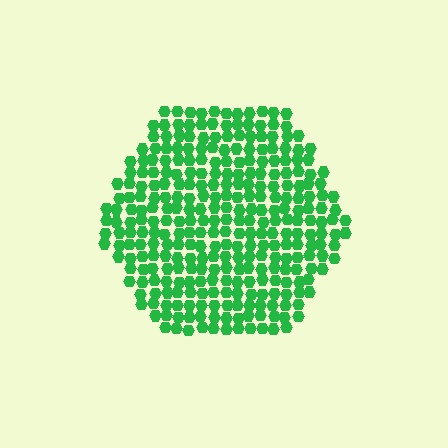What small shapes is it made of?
It is made of small hexagons.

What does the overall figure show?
The overall figure shows a hexagon.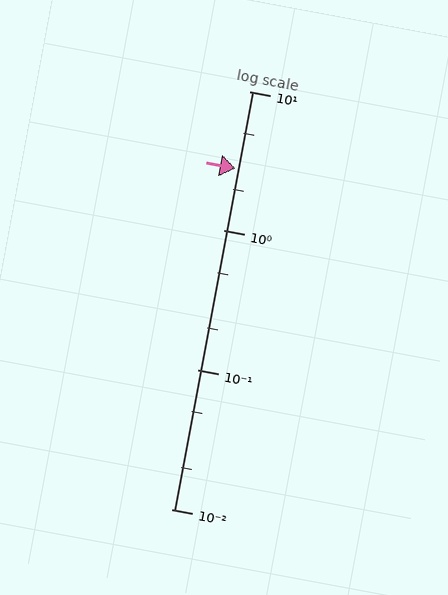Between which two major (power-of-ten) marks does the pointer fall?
The pointer is between 1 and 10.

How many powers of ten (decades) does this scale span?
The scale spans 3 decades, from 0.01 to 10.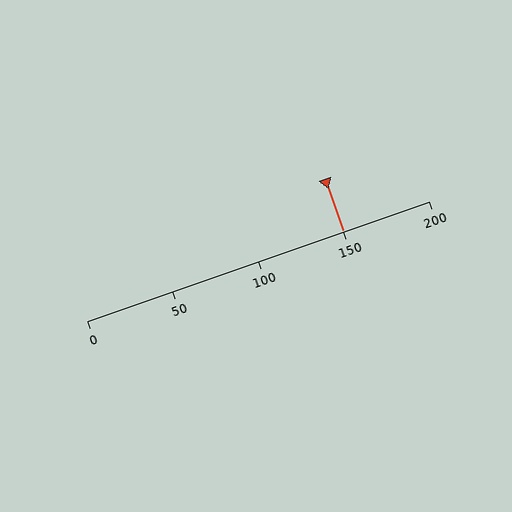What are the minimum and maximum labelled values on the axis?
The axis runs from 0 to 200.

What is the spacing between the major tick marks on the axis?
The major ticks are spaced 50 apart.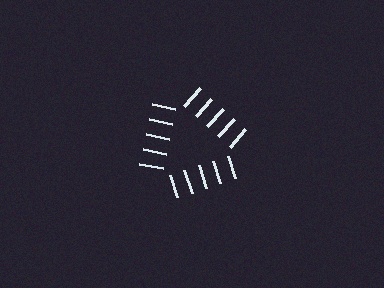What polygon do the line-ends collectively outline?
An illusory triangle — the line segments terminate on its edges but no continuous stroke is drawn.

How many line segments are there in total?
15 — 5 along each of the 3 edges.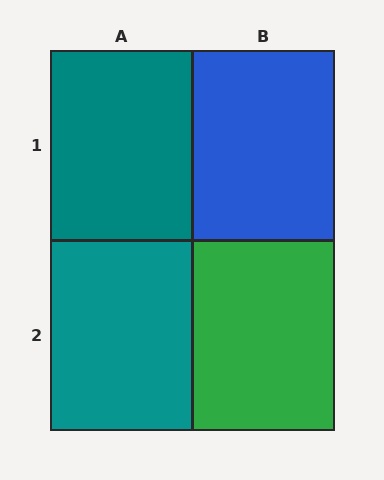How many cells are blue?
1 cell is blue.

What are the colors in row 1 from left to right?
Teal, blue.